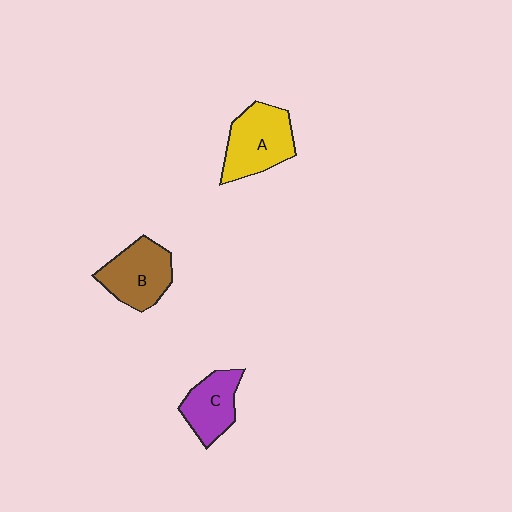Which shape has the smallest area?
Shape C (purple).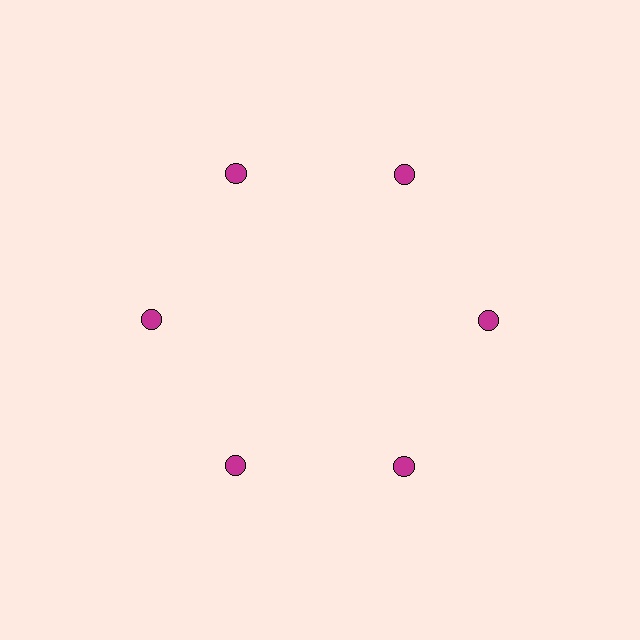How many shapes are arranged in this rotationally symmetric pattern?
There are 6 shapes, arranged in 6 groups of 1.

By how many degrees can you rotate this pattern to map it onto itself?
The pattern maps onto itself every 60 degrees of rotation.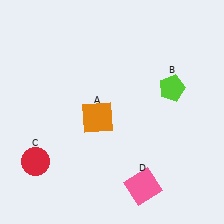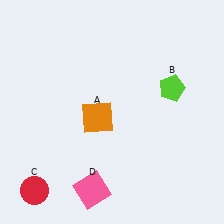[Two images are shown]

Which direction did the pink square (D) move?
The pink square (D) moved left.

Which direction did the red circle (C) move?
The red circle (C) moved down.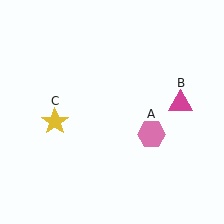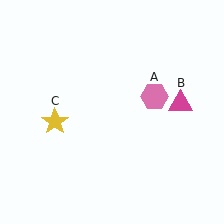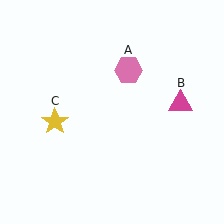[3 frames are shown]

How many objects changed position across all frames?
1 object changed position: pink hexagon (object A).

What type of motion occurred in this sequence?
The pink hexagon (object A) rotated counterclockwise around the center of the scene.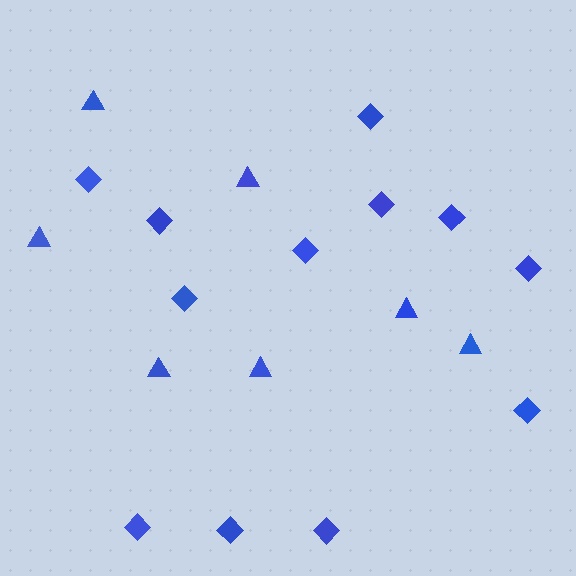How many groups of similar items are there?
There are 2 groups: one group of triangles (7) and one group of diamonds (12).